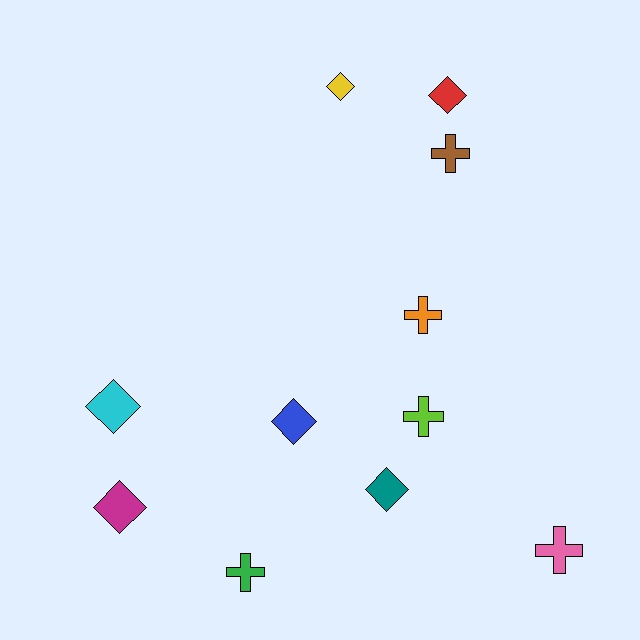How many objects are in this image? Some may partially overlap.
There are 11 objects.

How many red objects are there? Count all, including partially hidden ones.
There is 1 red object.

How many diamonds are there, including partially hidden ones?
There are 6 diamonds.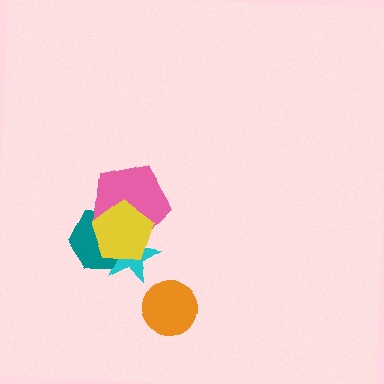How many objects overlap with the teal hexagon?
3 objects overlap with the teal hexagon.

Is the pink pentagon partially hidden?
Yes, it is partially covered by another shape.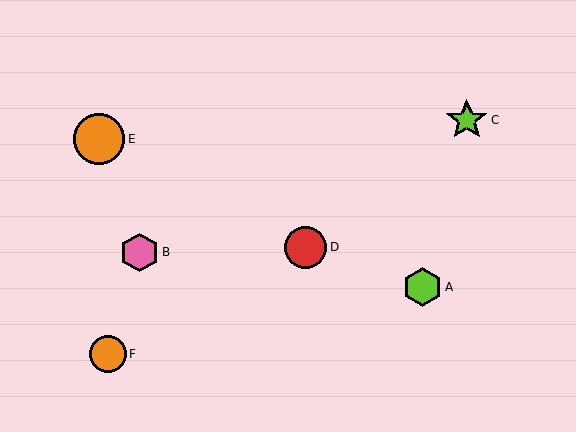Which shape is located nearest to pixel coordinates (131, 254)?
The pink hexagon (labeled B) at (140, 252) is nearest to that location.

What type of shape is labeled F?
Shape F is an orange circle.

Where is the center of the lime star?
The center of the lime star is at (467, 120).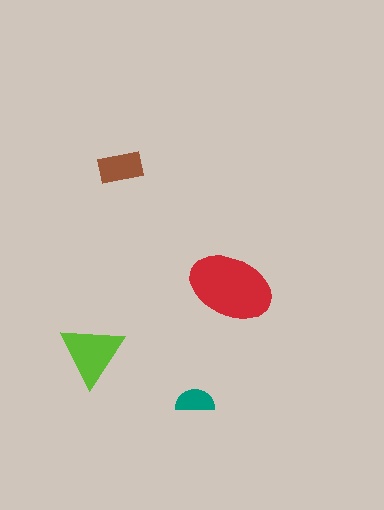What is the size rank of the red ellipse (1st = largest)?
1st.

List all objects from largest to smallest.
The red ellipse, the lime triangle, the brown rectangle, the teal semicircle.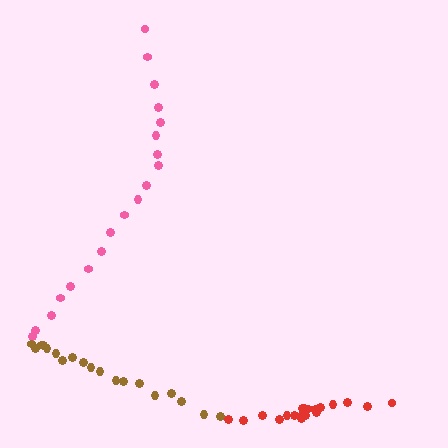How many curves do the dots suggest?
There are 3 distinct paths.